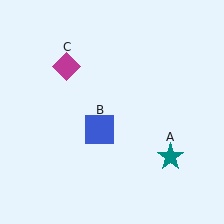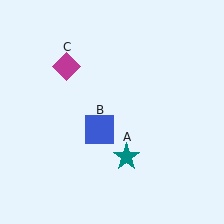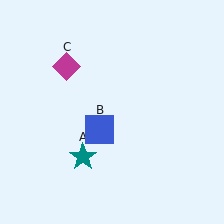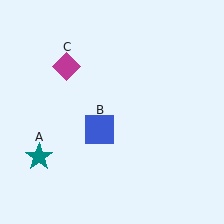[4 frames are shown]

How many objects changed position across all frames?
1 object changed position: teal star (object A).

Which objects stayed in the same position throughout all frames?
Blue square (object B) and magenta diamond (object C) remained stationary.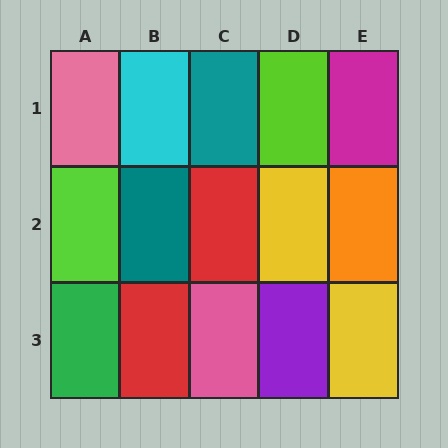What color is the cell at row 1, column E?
Magenta.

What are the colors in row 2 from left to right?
Lime, teal, red, yellow, orange.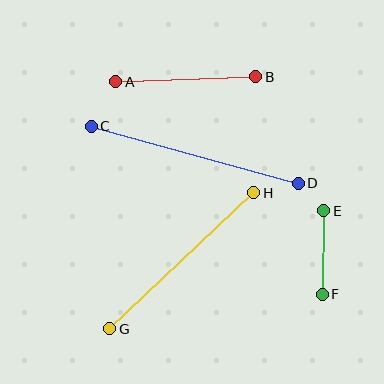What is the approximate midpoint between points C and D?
The midpoint is at approximately (195, 155) pixels.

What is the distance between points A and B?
The distance is approximately 140 pixels.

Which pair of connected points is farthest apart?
Points C and D are farthest apart.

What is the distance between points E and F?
The distance is approximately 84 pixels.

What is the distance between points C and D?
The distance is approximately 215 pixels.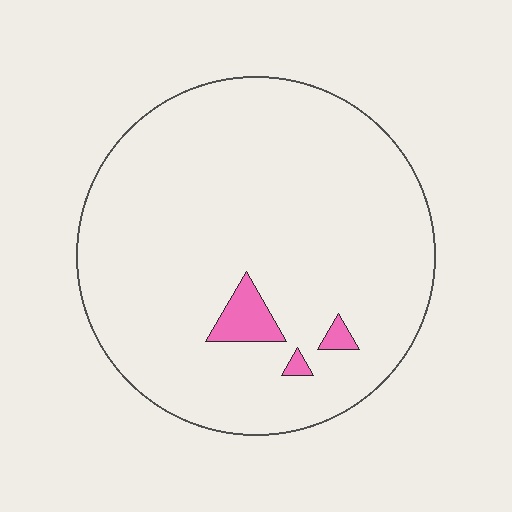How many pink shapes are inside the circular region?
3.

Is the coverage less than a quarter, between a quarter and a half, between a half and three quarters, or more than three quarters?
Less than a quarter.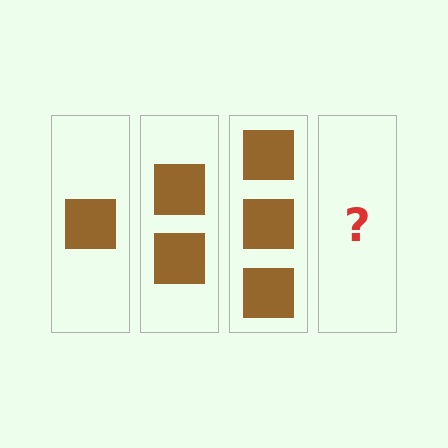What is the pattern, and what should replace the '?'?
The pattern is that each step adds one more square. The '?' should be 4 squares.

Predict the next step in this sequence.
The next step is 4 squares.